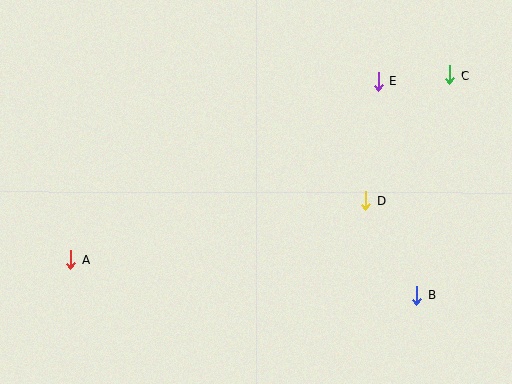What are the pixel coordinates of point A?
Point A is at (70, 259).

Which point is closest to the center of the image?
Point D at (366, 201) is closest to the center.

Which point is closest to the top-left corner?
Point A is closest to the top-left corner.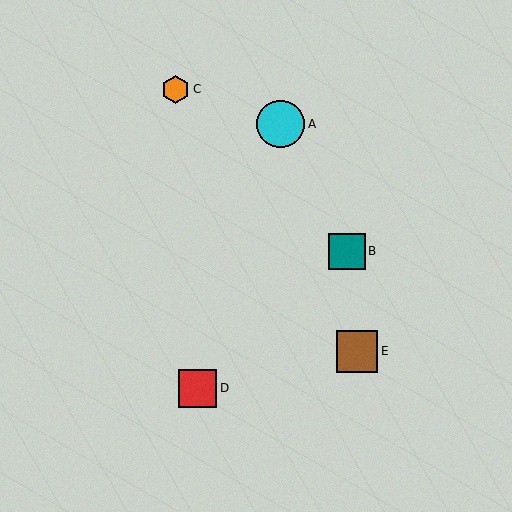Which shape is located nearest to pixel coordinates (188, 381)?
The red square (labeled D) at (198, 388) is nearest to that location.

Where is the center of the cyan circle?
The center of the cyan circle is at (281, 124).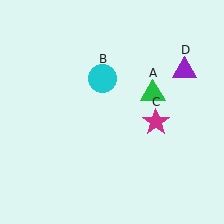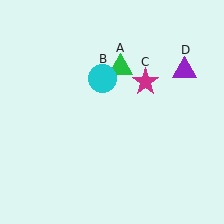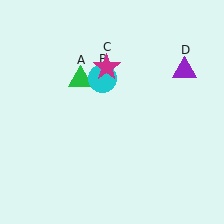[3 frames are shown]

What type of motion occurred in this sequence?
The green triangle (object A), magenta star (object C) rotated counterclockwise around the center of the scene.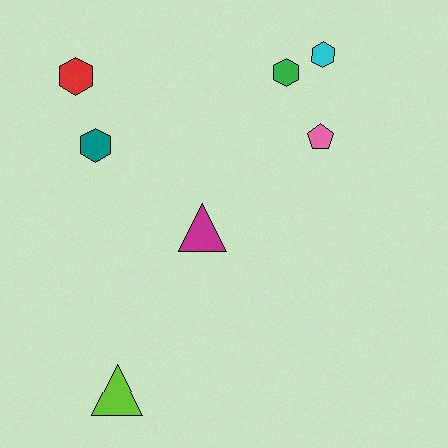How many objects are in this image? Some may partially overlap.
There are 7 objects.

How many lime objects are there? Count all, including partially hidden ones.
There is 1 lime object.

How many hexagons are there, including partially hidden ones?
There are 4 hexagons.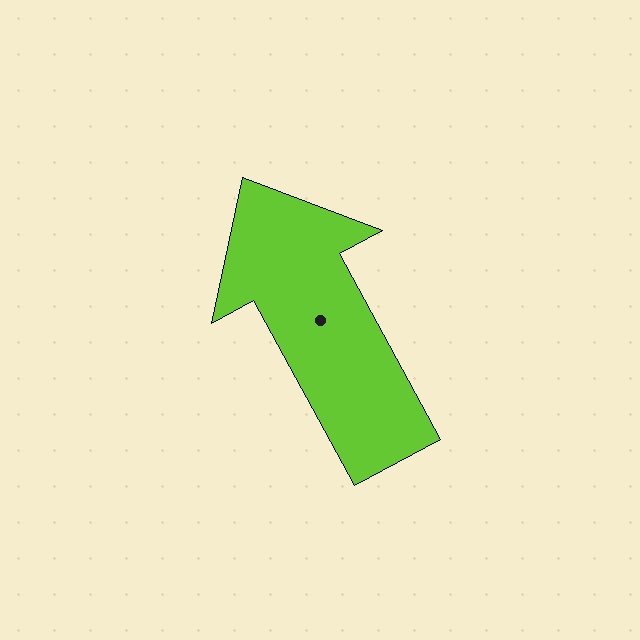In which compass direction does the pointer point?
Northwest.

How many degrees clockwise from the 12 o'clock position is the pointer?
Approximately 332 degrees.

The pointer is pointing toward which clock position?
Roughly 11 o'clock.